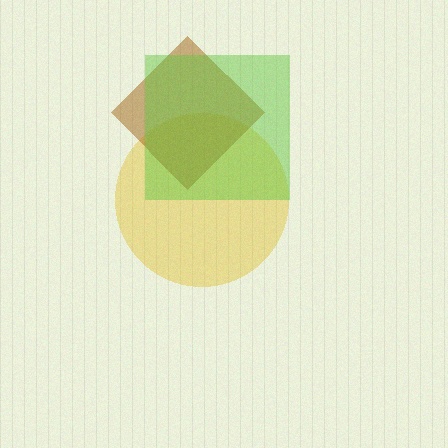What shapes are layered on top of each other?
The layered shapes are: a yellow circle, a brown diamond, a lime square.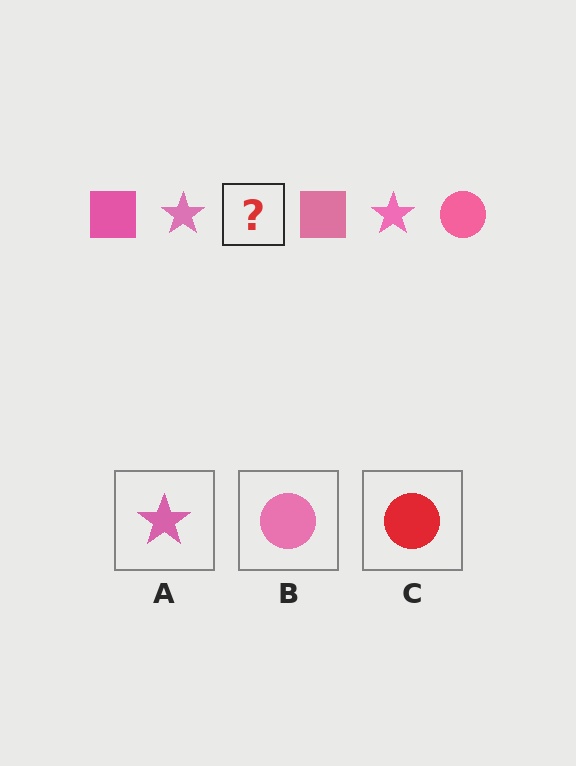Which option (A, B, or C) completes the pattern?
B.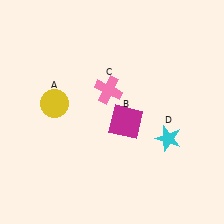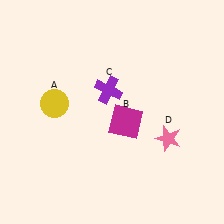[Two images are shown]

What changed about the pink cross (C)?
In Image 1, C is pink. In Image 2, it changed to purple.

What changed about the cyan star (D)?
In Image 1, D is cyan. In Image 2, it changed to pink.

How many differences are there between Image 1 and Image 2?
There are 2 differences between the two images.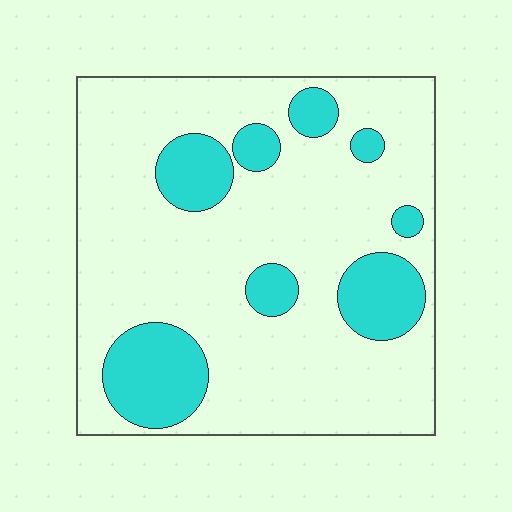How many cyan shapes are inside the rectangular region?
8.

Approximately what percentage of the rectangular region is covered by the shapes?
Approximately 20%.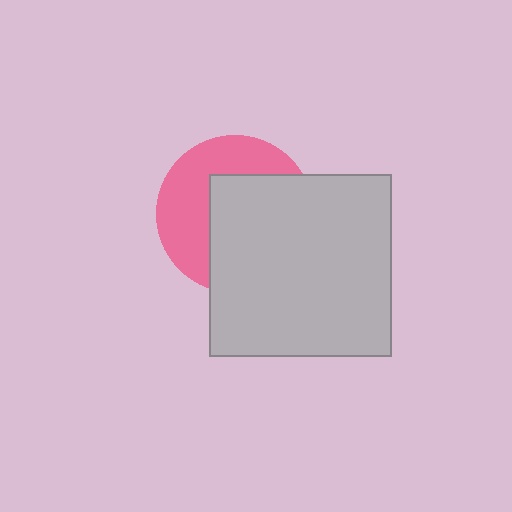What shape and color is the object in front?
The object in front is a light gray square.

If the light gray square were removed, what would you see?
You would see the complete pink circle.